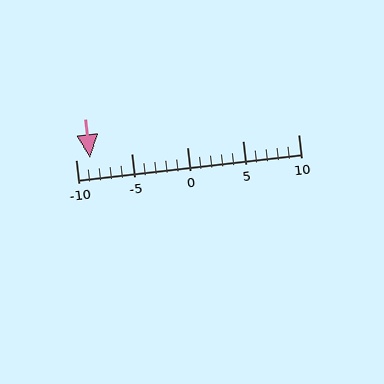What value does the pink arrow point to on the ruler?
The pink arrow points to approximately -9.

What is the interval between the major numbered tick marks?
The major tick marks are spaced 5 units apart.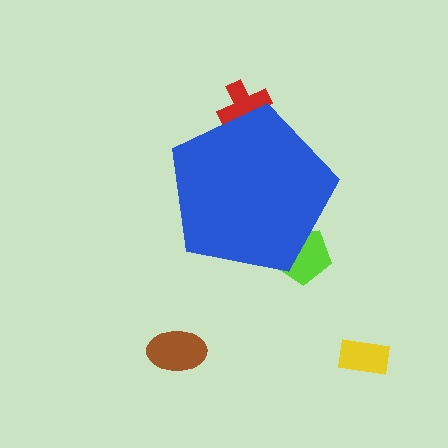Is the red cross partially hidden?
Yes, the red cross is partially hidden behind the blue pentagon.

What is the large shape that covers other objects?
A blue pentagon.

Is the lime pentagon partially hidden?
Yes, the lime pentagon is partially hidden behind the blue pentagon.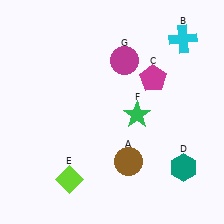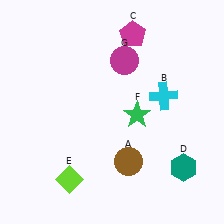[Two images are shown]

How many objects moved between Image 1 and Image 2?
2 objects moved between the two images.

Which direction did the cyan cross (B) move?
The cyan cross (B) moved down.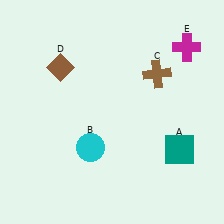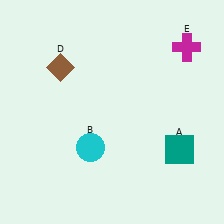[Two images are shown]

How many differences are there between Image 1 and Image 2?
There is 1 difference between the two images.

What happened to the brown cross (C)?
The brown cross (C) was removed in Image 2. It was in the top-right area of Image 1.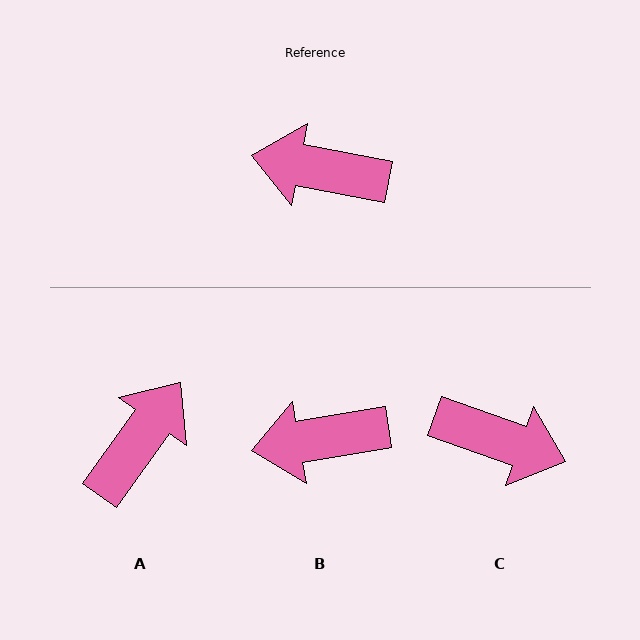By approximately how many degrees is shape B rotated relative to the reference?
Approximately 20 degrees counter-clockwise.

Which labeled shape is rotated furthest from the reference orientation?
C, about 171 degrees away.